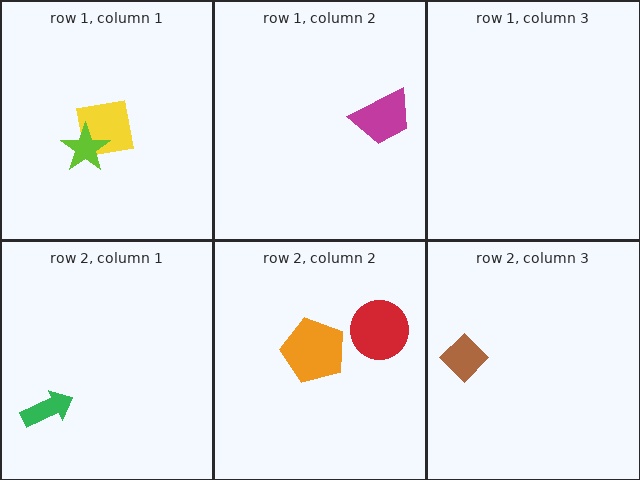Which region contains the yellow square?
The row 1, column 1 region.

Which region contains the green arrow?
The row 2, column 1 region.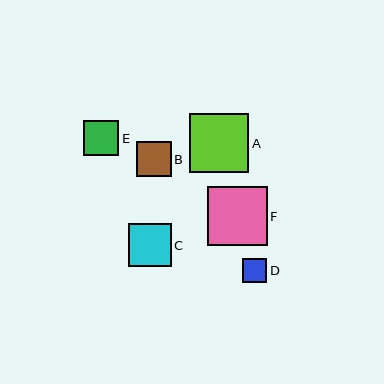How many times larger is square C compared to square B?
Square C is approximately 1.2 times the size of square B.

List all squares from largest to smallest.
From largest to smallest: F, A, C, E, B, D.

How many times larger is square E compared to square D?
Square E is approximately 1.5 times the size of square D.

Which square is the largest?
Square F is the largest with a size of approximately 60 pixels.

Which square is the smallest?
Square D is the smallest with a size of approximately 24 pixels.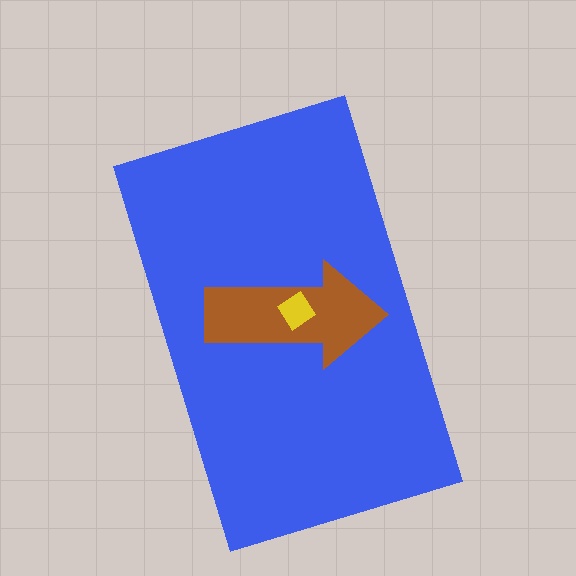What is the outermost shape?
The blue rectangle.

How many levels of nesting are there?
3.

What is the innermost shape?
The yellow diamond.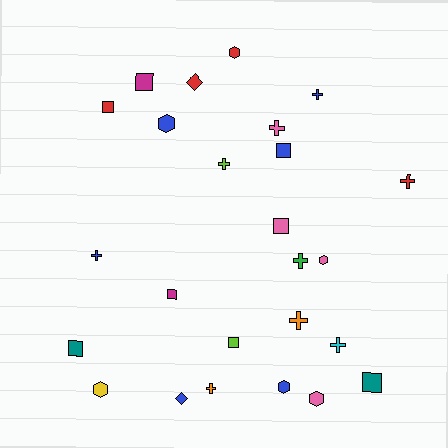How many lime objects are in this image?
There are 2 lime objects.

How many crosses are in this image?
There are 9 crosses.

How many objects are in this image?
There are 25 objects.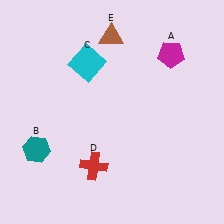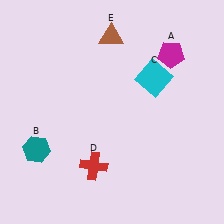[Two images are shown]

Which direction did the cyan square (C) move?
The cyan square (C) moved right.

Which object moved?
The cyan square (C) moved right.